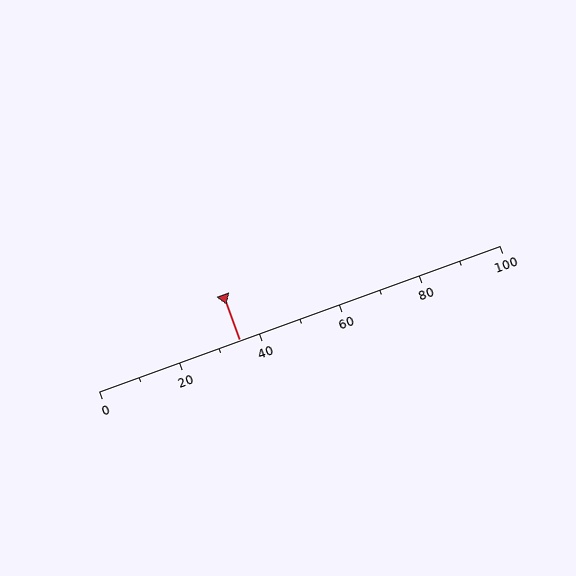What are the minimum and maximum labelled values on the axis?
The axis runs from 0 to 100.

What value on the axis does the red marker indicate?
The marker indicates approximately 35.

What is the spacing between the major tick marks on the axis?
The major ticks are spaced 20 apart.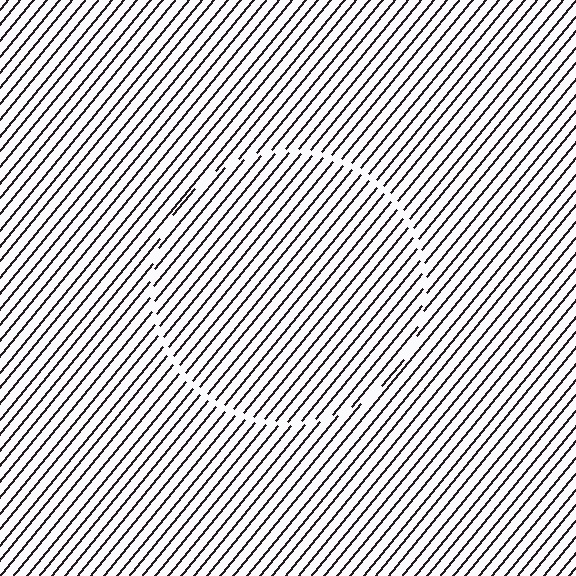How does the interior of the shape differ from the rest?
The interior of the shape contains the same grating, shifted by half a period — the contour is defined by the phase discontinuity where line-ends from the inner and outer gratings abut.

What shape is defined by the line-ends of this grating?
An illusory circle. The interior of the shape contains the same grating, shifted by half a period — the contour is defined by the phase discontinuity where line-ends from the inner and outer gratings abut.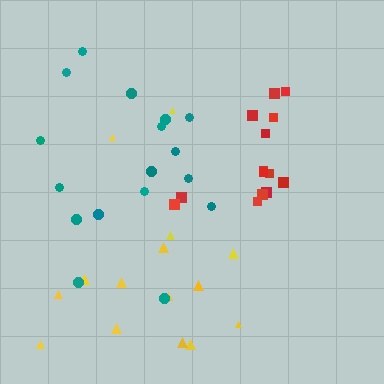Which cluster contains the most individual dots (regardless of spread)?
Teal (17).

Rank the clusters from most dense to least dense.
red, teal, yellow.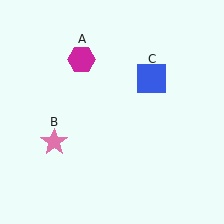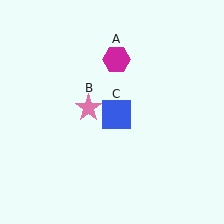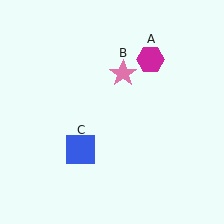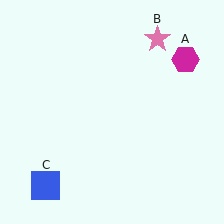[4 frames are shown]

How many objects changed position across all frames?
3 objects changed position: magenta hexagon (object A), pink star (object B), blue square (object C).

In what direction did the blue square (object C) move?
The blue square (object C) moved down and to the left.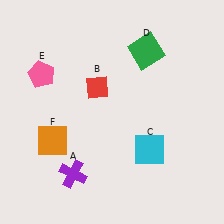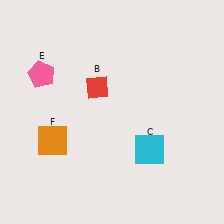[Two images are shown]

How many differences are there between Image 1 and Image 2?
There are 2 differences between the two images.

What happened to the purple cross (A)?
The purple cross (A) was removed in Image 2. It was in the bottom-left area of Image 1.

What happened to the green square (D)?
The green square (D) was removed in Image 2. It was in the top-right area of Image 1.